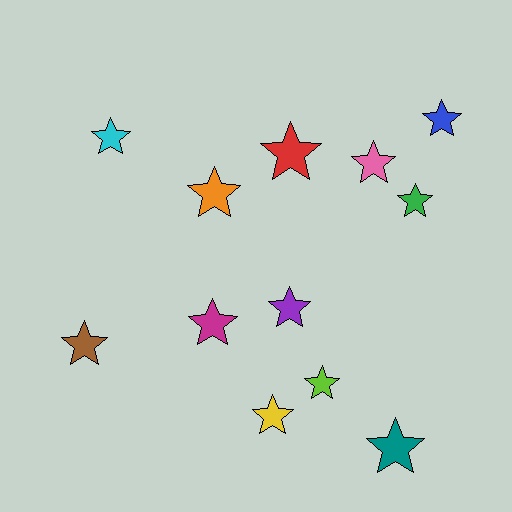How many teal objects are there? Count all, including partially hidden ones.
There is 1 teal object.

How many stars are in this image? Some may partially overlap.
There are 12 stars.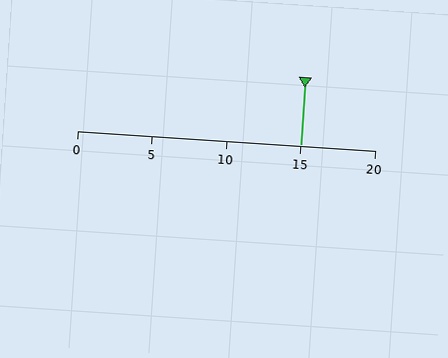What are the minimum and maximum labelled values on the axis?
The axis runs from 0 to 20.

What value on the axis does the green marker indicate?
The marker indicates approximately 15.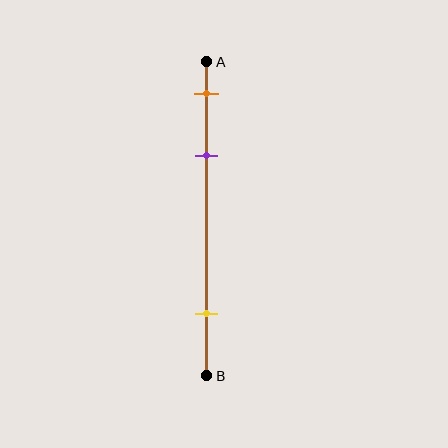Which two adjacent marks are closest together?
The orange and purple marks are the closest adjacent pair.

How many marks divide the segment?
There are 3 marks dividing the segment.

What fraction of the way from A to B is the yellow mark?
The yellow mark is approximately 80% (0.8) of the way from A to B.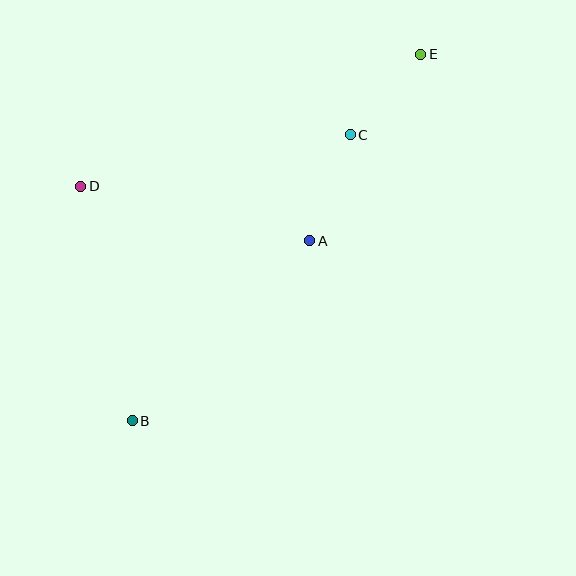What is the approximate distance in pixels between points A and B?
The distance between A and B is approximately 253 pixels.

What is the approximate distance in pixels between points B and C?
The distance between B and C is approximately 359 pixels.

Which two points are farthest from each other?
Points B and E are farthest from each other.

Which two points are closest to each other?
Points C and E are closest to each other.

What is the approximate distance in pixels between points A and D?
The distance between A and D is approximately 235 pixels.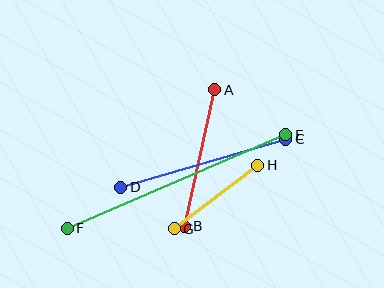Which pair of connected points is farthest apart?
Points E and F are farthest apart.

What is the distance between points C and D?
The distance is approximately 172 pixels.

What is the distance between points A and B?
The distance is approximately 139 pixels.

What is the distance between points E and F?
The distance is approximately 238 pixels.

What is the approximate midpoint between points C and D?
The midpoint is at approximately (203, 163) pixels.